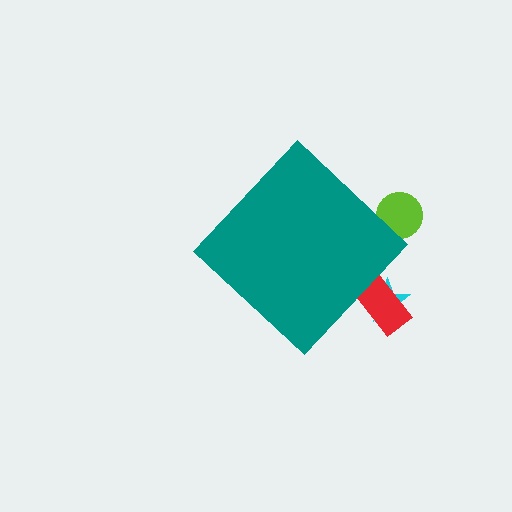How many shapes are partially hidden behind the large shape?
3 shapes are partially hidden.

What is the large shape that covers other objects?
A teal diamond.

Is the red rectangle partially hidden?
Yes, the red rectangle is partially hidden behind the teal diamond.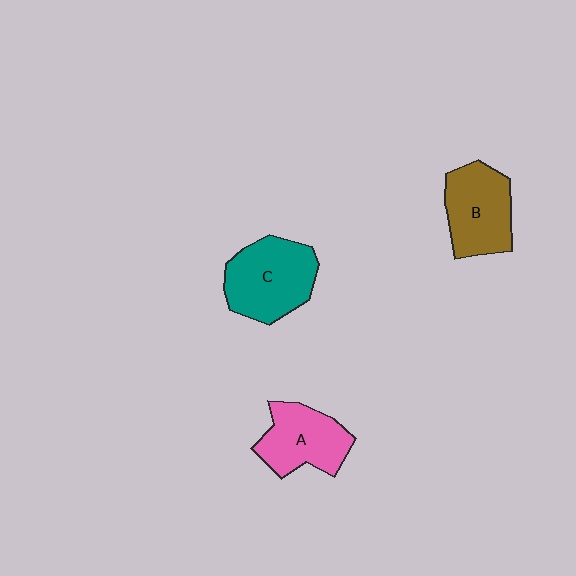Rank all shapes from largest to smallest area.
From largest to smallest: C (teal), B (brown), A (pink).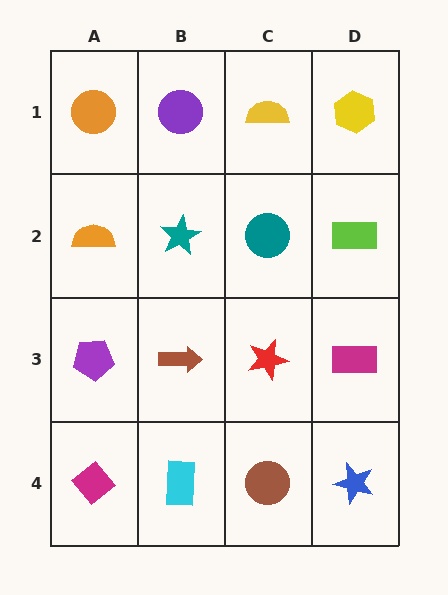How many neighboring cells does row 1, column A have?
2.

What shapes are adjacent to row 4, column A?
A purple pentagon (row 3, column A), a cyan rectangle (row 4, column B).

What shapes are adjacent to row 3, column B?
A teal star (row 2, column B), a cyan rectangle (row 4, column B), a purple pentagon (row 3, column A), a red star (row 3, column C).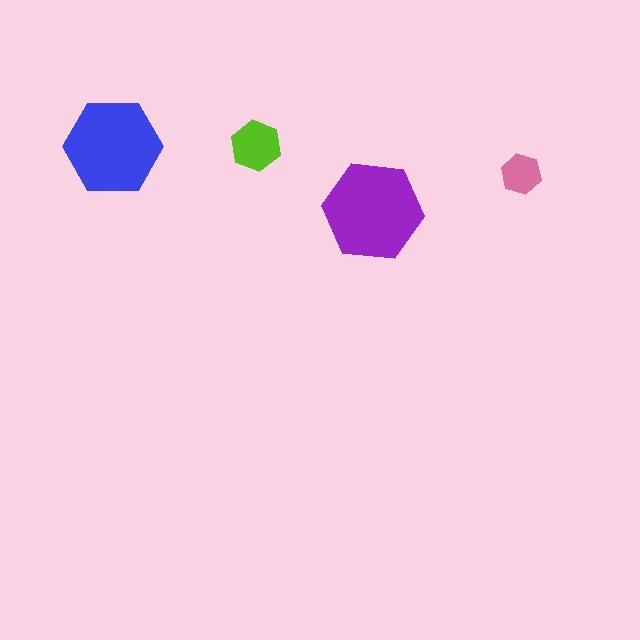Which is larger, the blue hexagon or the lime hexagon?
The blue one.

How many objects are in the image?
There are 4 objects in the image.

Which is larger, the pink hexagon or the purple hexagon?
The purple one.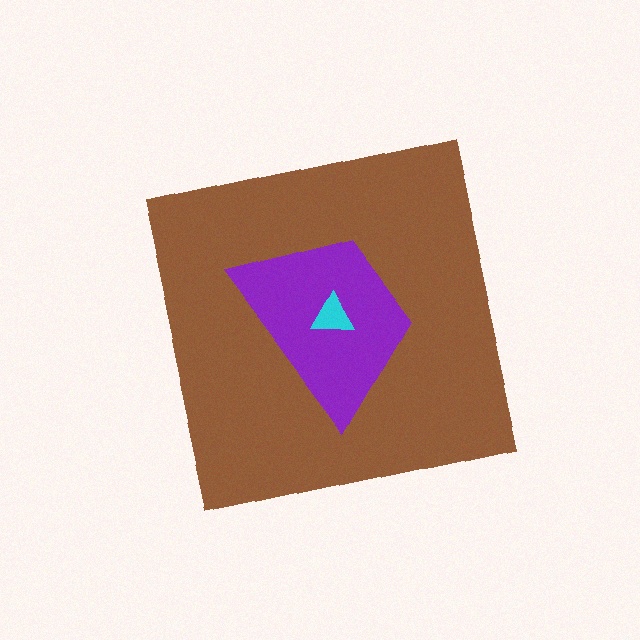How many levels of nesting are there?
3.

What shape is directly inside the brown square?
The purple trapezoid.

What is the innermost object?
The cyan triangle.